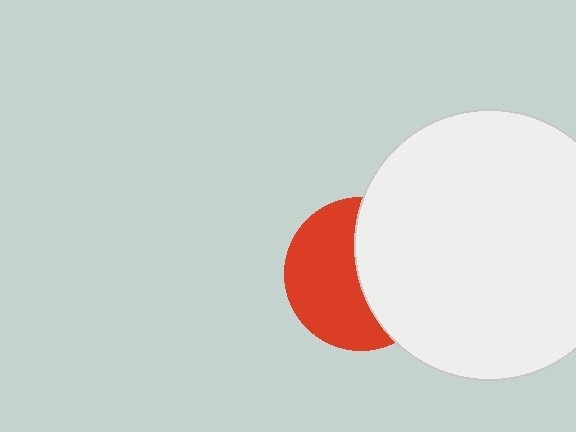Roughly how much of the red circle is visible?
About half of it is visible (roughly 53%).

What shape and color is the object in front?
The object in front is a white circle.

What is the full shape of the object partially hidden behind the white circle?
The partially hidden object is a red circle.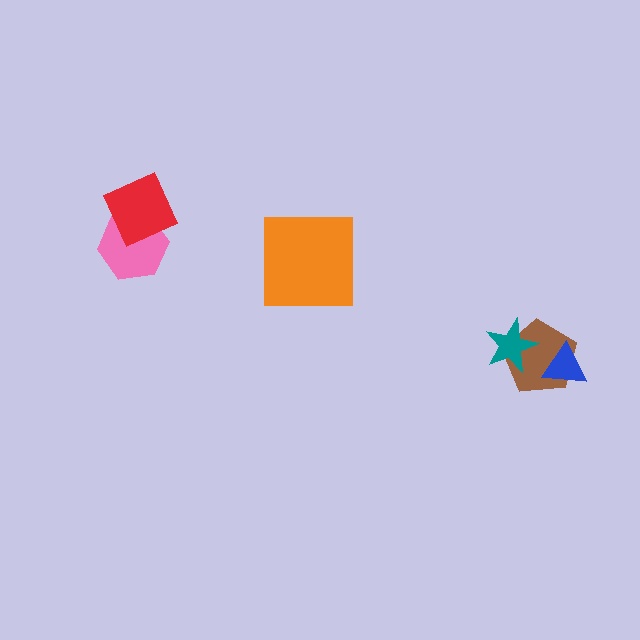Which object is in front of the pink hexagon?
The red diamond is in front of the pink hexagon.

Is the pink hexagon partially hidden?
Yes, it is partially covered by another shape.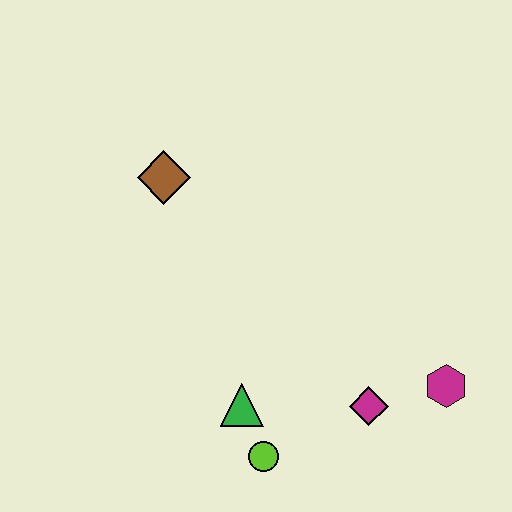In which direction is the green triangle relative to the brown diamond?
The green triangle is below the brown diamond.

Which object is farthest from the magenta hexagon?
The brown diamond is farthest from the magenta hexagon.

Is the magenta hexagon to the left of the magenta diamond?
No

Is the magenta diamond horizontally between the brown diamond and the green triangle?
No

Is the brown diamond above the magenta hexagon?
Yes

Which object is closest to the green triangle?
The lime circle is closest to the green triangle.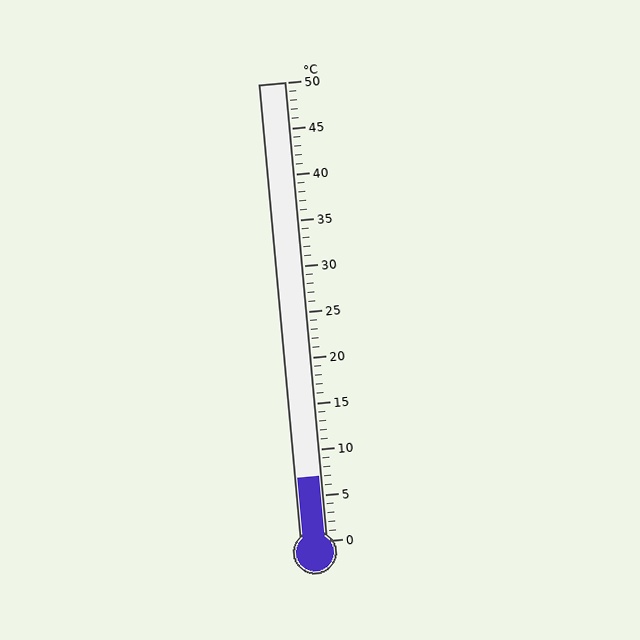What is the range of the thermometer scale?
The thermometer scale ranges from 0°C to 50°C.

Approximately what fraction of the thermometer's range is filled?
The thermometer is filled to approximately 15% of its range.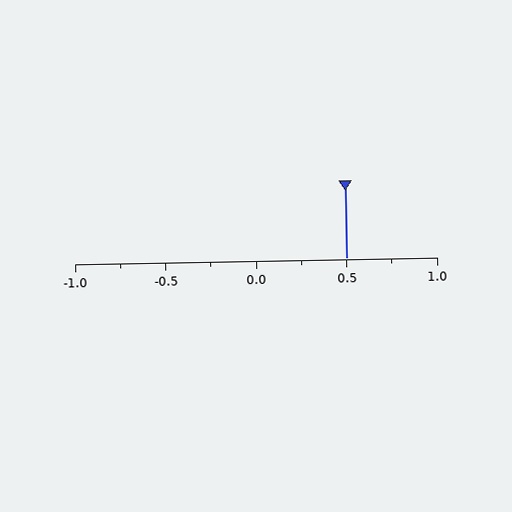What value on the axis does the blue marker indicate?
The marker indicates approximately 0.5.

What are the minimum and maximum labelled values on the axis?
The axis runs from -1.0 to 1.0.